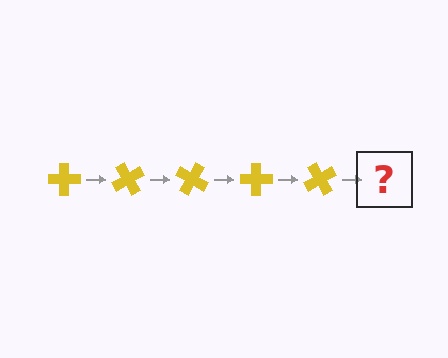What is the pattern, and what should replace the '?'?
The pattern is that the cross rotates 60 degrees each step. The '?' should be a yellow cross rotated 300 degrees.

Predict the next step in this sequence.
The next step is a yellow cross rotated 300 degrees.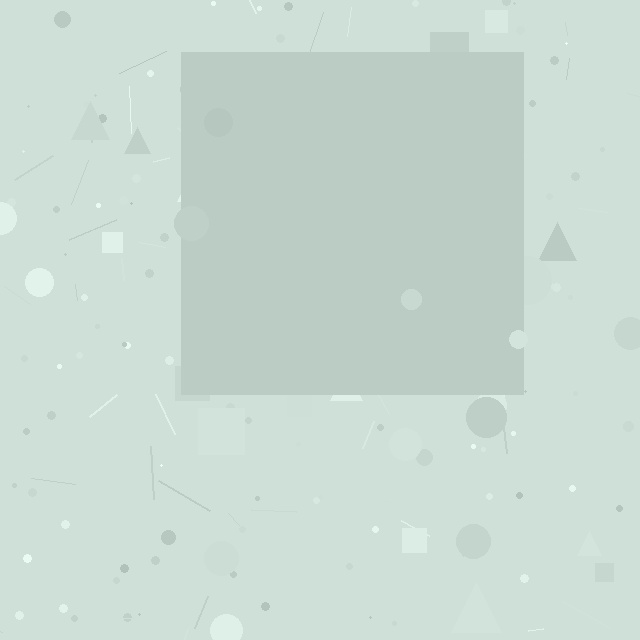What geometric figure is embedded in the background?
A square is embedded in the background.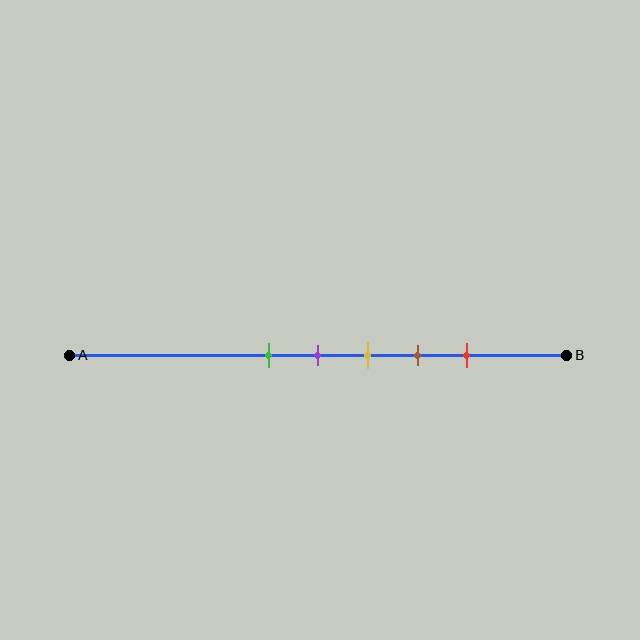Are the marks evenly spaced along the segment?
Yes, the marks are approximately evenly spaced.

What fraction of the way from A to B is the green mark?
The green mark is approximately 40% (0.4) of the way from A to B.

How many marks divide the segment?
There are 5 marks dividing the segment.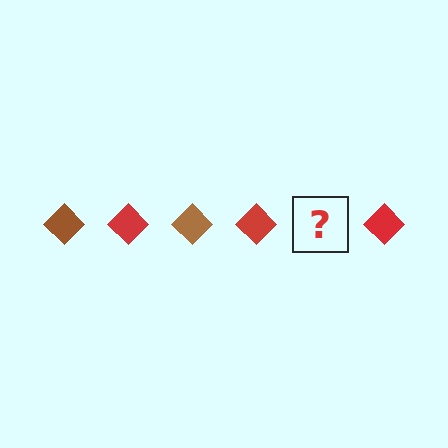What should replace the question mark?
The question mark should be replaced with a brown diamond.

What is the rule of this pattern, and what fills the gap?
The rule is that the pattern cycles through brown, red diamonds. The gap should be filled with a brown diamond.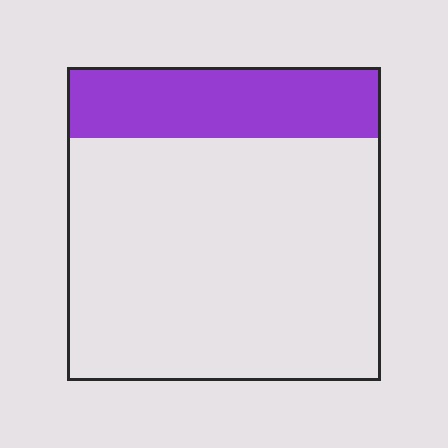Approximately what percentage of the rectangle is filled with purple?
Approximately 25%.